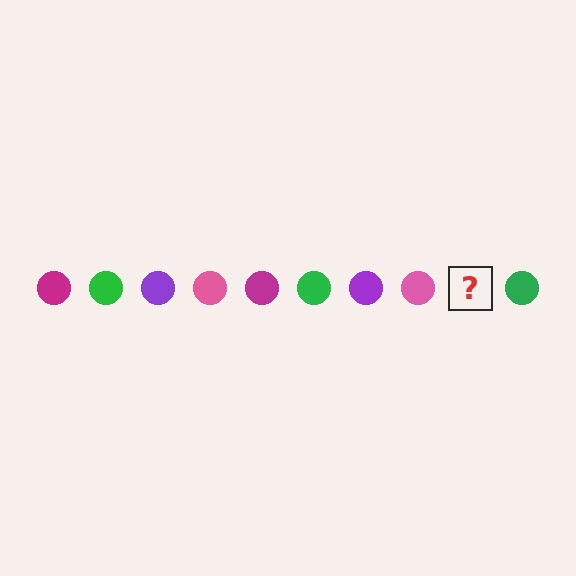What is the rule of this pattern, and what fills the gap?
The rule is that the pattern cycles through magenta, green, purple, pink circles. The gap should be filled with a magenta circle.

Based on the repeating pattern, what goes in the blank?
The blank should be a magenta circle.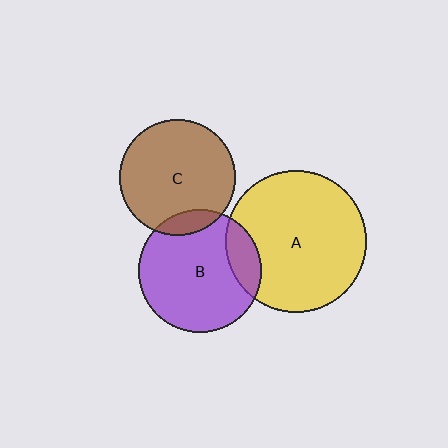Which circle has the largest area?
Circle A (yellow).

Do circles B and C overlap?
Yes.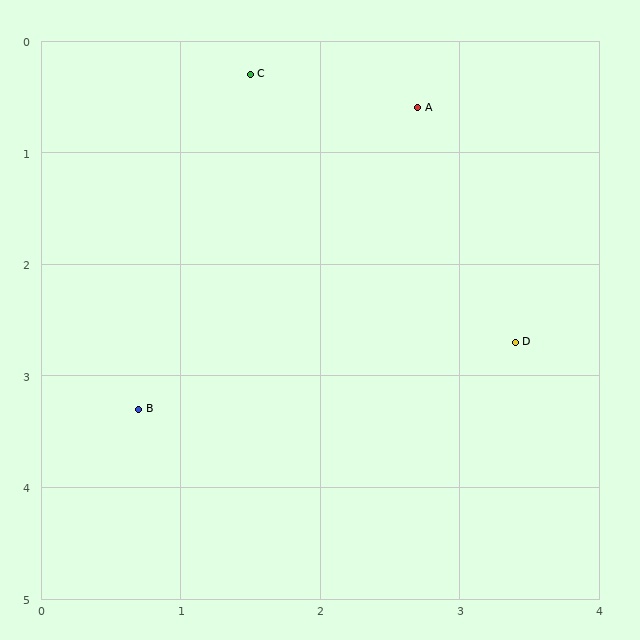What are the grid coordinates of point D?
Point D is at approximately (3.4, 2.7).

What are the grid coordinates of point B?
Point B is at approximately (0.7, 3.3).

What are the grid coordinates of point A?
Point A is at approximately (2.7, 0.6).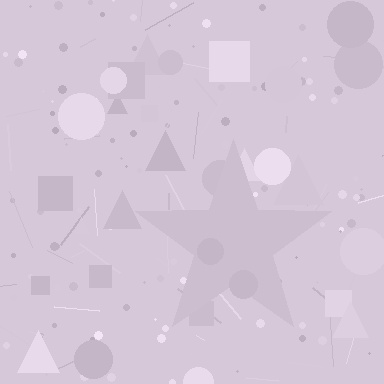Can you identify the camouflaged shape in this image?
The camouflaged shape is a star.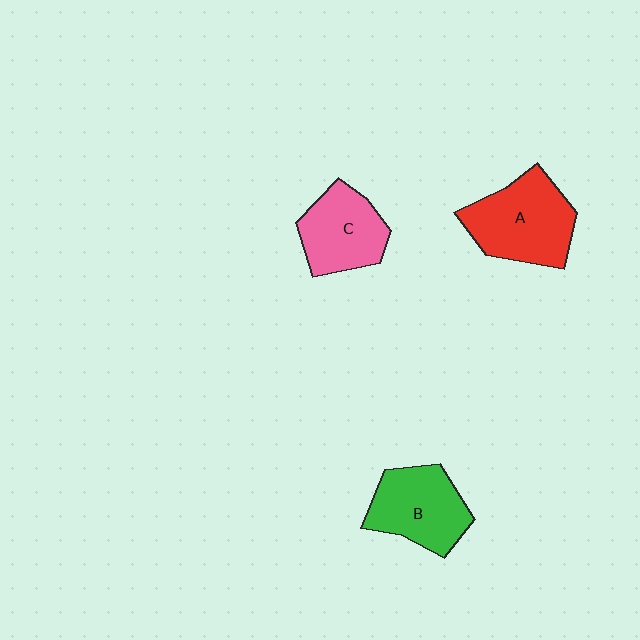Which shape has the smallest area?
Shape C (pink).